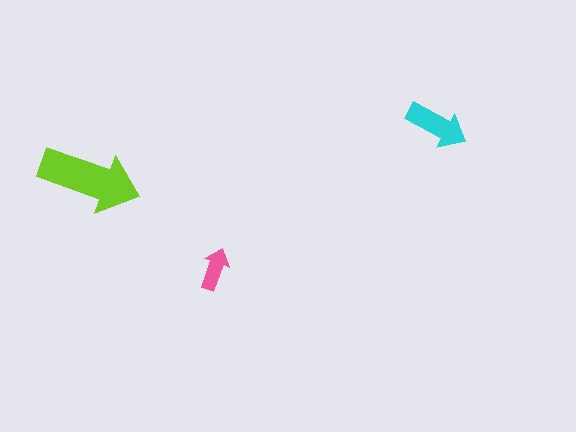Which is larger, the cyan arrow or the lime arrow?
The lime one.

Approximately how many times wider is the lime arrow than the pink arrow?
About 2.5 times wider.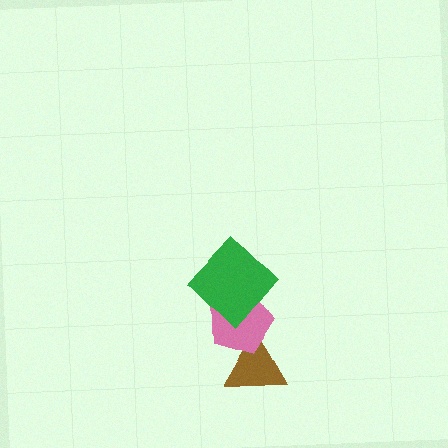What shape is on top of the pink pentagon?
The green diamond is on top of the pink pentagon.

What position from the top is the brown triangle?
The brown triangle is 3rd from the top.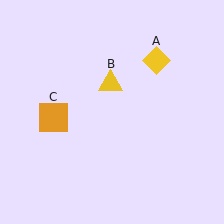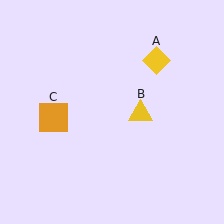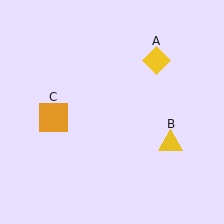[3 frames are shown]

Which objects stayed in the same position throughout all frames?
Yellow diamond (object A) and orange square (object C) remained stationary.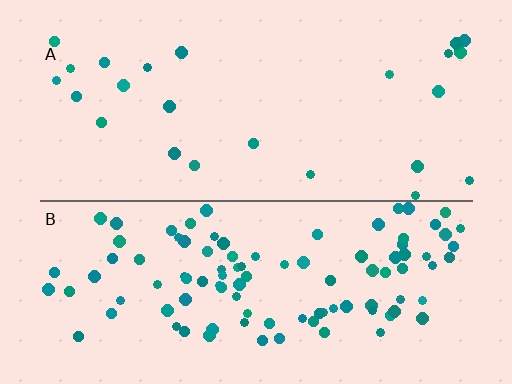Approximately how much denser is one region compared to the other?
Approximately 4.1× — region B over region A.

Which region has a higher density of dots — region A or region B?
B (the bottom).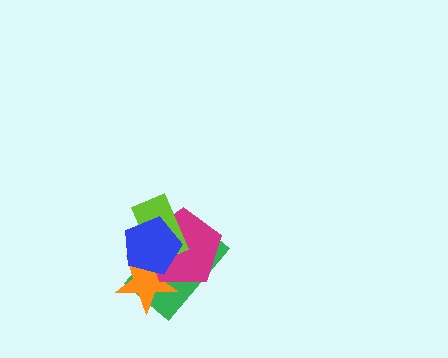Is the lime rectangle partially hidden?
Yes, it is partially covered by another shape.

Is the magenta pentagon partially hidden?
Yes, it is partially covered by another shape.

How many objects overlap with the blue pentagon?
4 objects overlap with the blue pentagon.